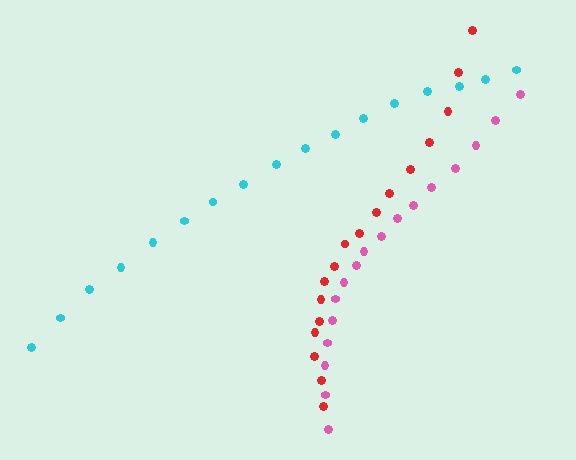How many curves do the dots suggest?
There are 3 distinct paths.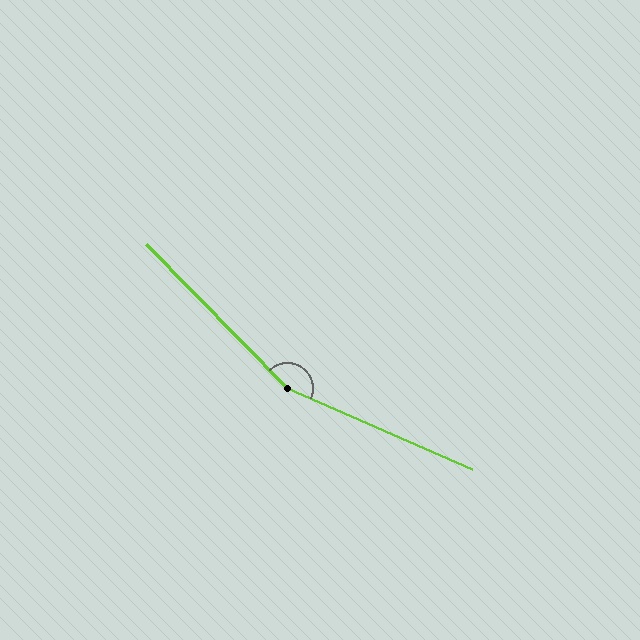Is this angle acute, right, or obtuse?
It is obtuse.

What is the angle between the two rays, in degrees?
Approximately 158 degrees.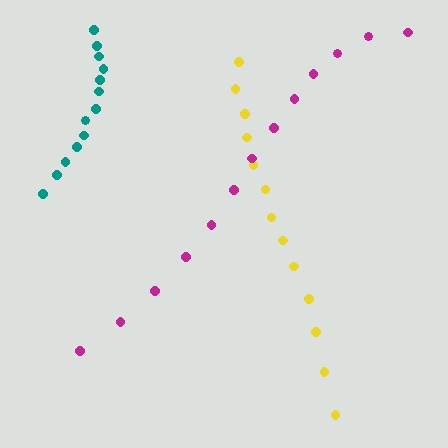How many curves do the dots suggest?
There are 3 distinct paths.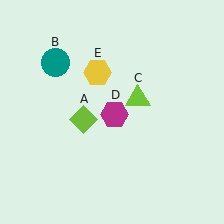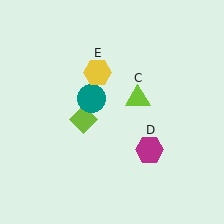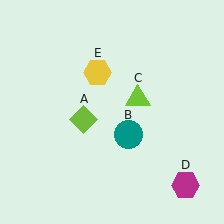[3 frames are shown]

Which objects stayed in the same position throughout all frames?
Lime diamond (object A) and lime triangle (object C) and yellow hexagon (object E) remained stationary.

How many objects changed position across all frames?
2 objects changed position: teal circle (object B), magenta hexagon (object D).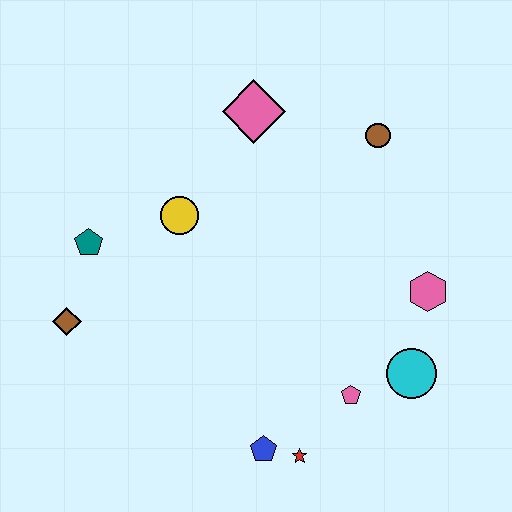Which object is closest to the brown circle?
The pink diamond is closest to the brown circle.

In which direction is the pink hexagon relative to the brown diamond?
The pink hexagon is to the right of the brown diamond.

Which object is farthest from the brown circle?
The brown diamond is farthest from the brown circle.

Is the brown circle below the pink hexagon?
No